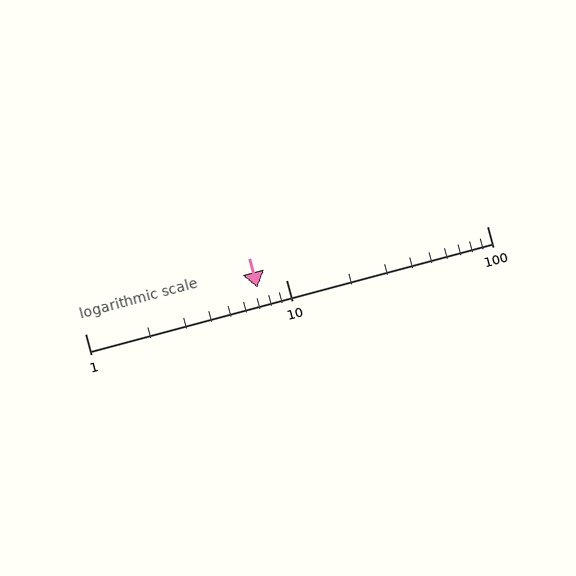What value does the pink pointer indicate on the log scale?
The pointer indicates approximately 7.2.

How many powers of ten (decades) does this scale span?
The scale spans 2 decades, from 1 to 100.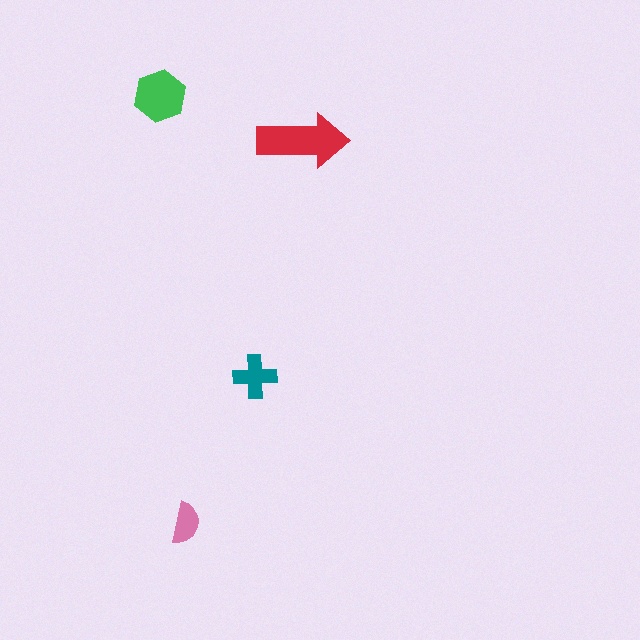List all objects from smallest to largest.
The pink semicircle, the teal cross, the green hexagon, the red arrow.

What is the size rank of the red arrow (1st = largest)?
1st.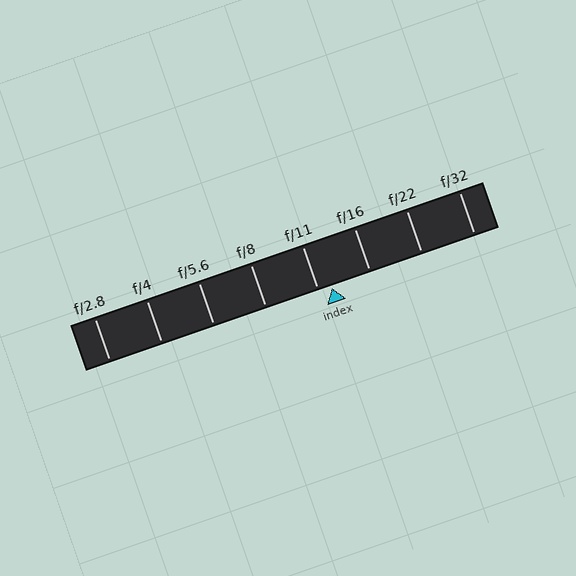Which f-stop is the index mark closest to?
The index mark is closest to f/11.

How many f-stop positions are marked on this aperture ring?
There are 8 f-stop positions marked.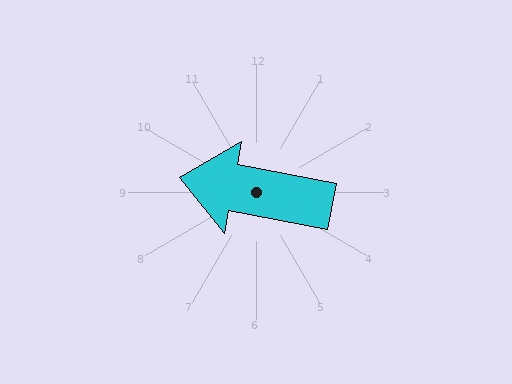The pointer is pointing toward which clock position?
Roughly 9 o'clock.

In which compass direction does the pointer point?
West.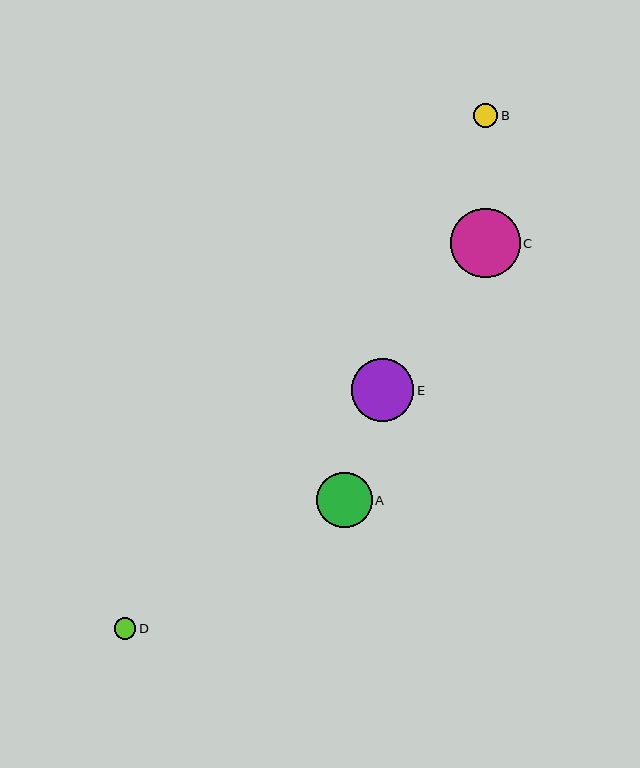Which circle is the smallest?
Circle D is the smallest with a size of approximately 21 pixels.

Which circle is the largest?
Circle C is the largest with a size of approximately 70 pixels.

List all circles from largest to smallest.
From largest to smallest: C, E, A, B, D.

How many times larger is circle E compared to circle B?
Circle E is approximately 2.6 times the size of circle B.